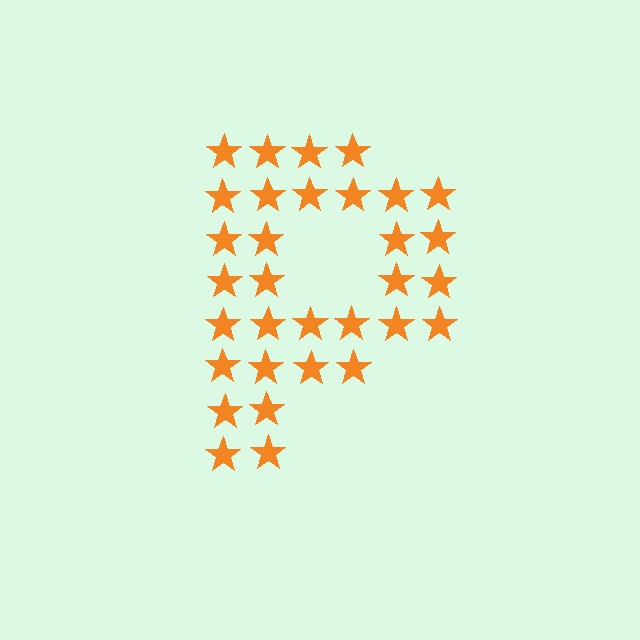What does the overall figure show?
The overall figure shows the letter P.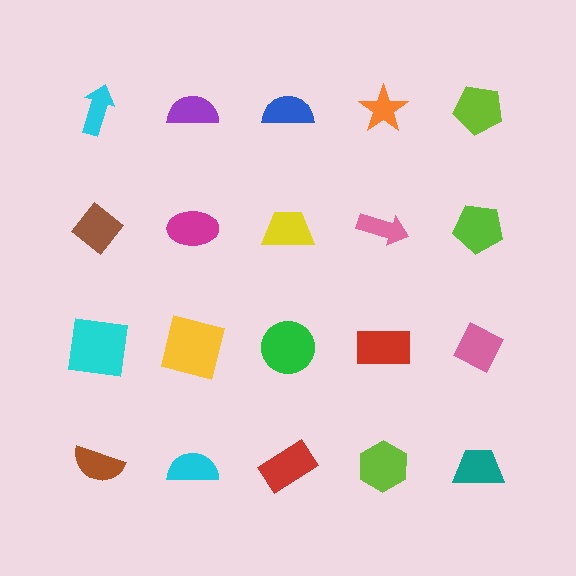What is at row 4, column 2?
A cyan semicircle.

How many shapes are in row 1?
5 shapes.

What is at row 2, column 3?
A yellow trapezoid.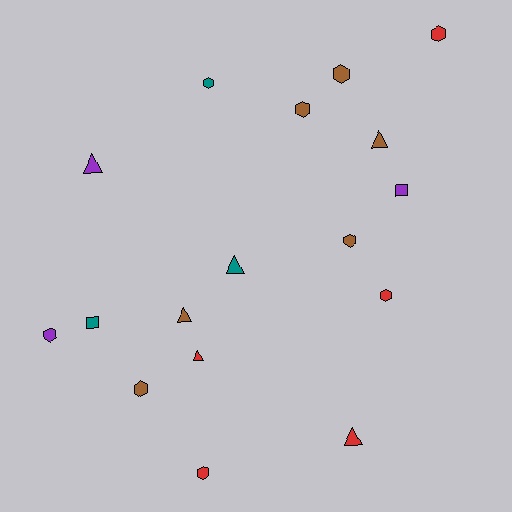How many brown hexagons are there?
There are 4 brown hexagons.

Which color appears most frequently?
Brown, with 6 objects.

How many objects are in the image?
There are 17 objects.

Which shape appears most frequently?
Hexagon, with 9 objects.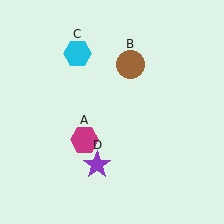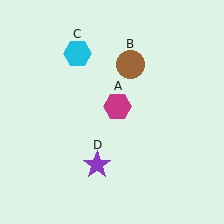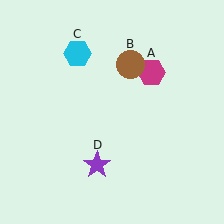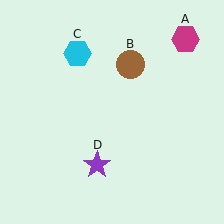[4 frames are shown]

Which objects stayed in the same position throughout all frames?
Brown circle (object B) and cyan hexagon (object C) and purple star (object D) remained stationary.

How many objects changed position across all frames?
1 object changed position: magenta hexagon (object A).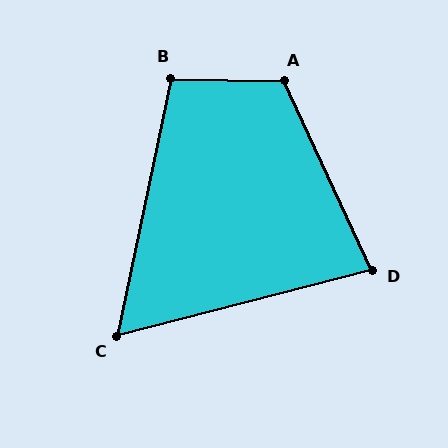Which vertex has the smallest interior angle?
C, at approximately 64 degrees.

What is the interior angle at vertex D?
Approximately 80 degrees (acute).